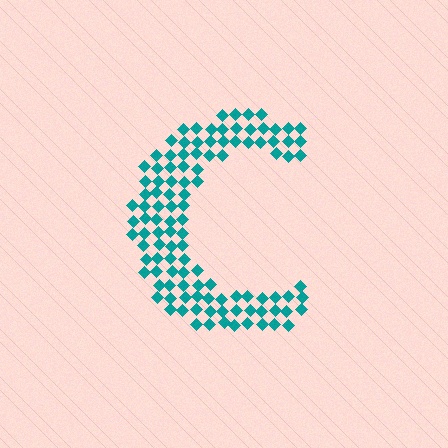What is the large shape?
The large shape is the letter C.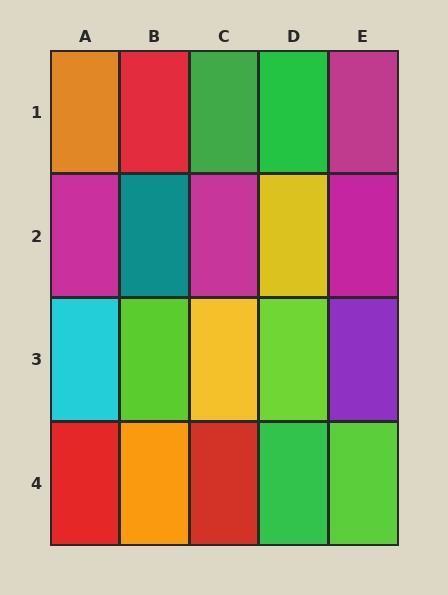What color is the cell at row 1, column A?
Orange.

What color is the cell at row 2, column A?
Magenta.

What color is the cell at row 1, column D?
Green.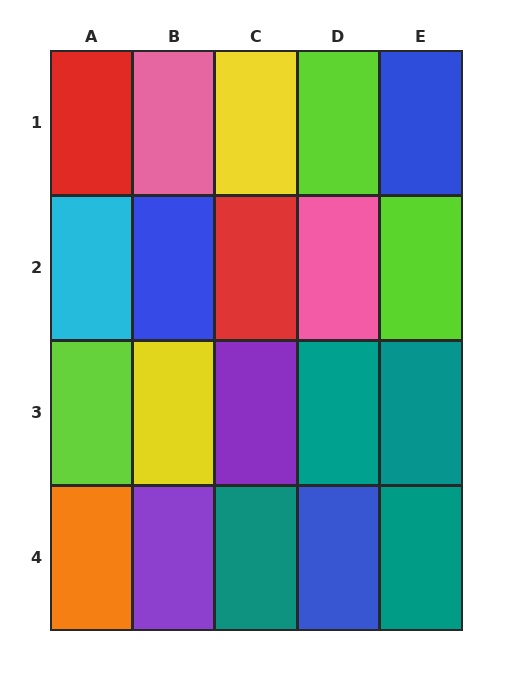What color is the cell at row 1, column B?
Pink.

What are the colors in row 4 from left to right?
Orange, purple, teal, blue, teal.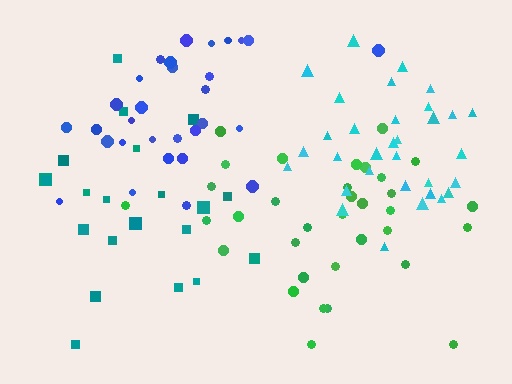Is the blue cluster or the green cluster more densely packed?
Blue.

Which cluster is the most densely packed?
Cyan.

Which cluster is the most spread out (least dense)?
Teal.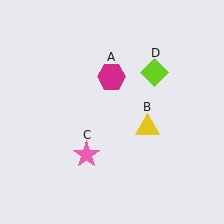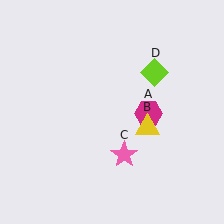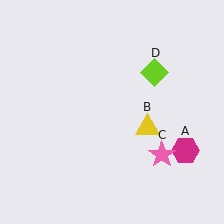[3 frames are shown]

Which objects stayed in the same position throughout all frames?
Yellow triangle (object B) and lime diamond (object D) remained stationary.